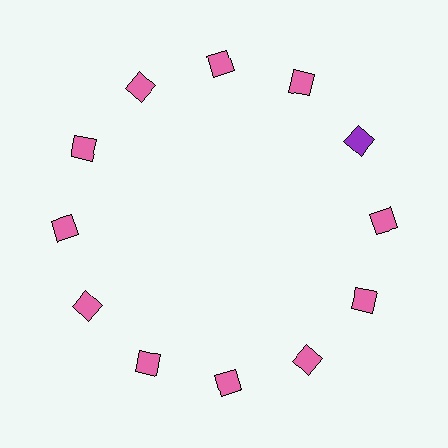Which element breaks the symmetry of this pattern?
The purple square at roughly the 2 o'clock position breaks the symmetry. All other shapes are pink squares.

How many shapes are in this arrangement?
There are 12 shapes arranged in a ring pattern.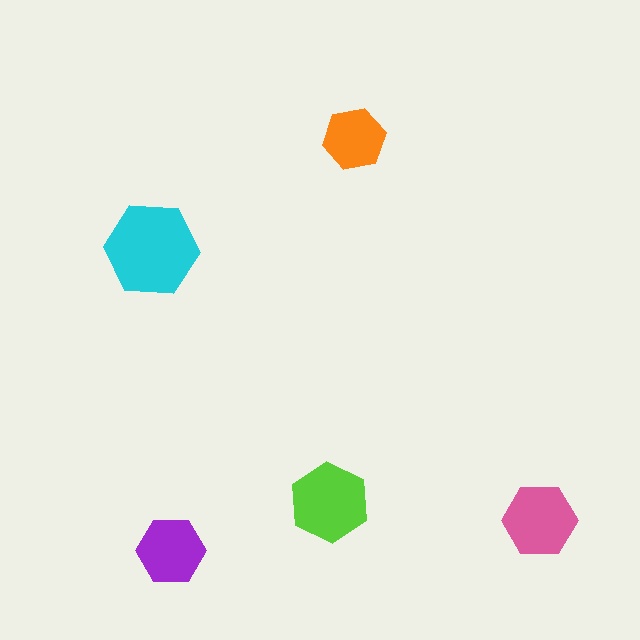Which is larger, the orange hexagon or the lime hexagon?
The lime one.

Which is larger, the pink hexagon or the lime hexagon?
The lime one.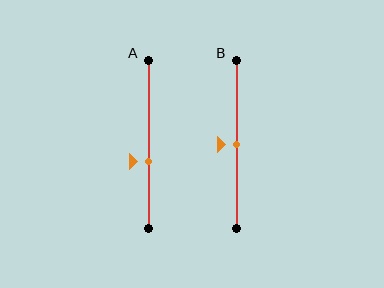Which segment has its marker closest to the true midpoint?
Segment B has its marker closest to the true midpoint.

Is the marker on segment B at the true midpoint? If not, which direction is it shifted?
Yes, the marker on segment B is at the true midpoint.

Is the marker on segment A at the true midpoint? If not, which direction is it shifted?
No, the marker on segment A is shifted downward by about 11% of the segment length.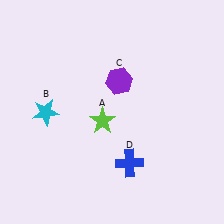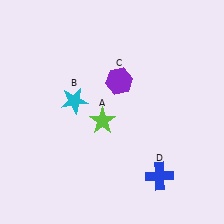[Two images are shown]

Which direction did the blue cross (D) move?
The blue cross (D) moved right.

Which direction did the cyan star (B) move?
The cyan star (B) moved right.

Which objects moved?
The objects that moved are: the cyan star (B), the blue cross (D).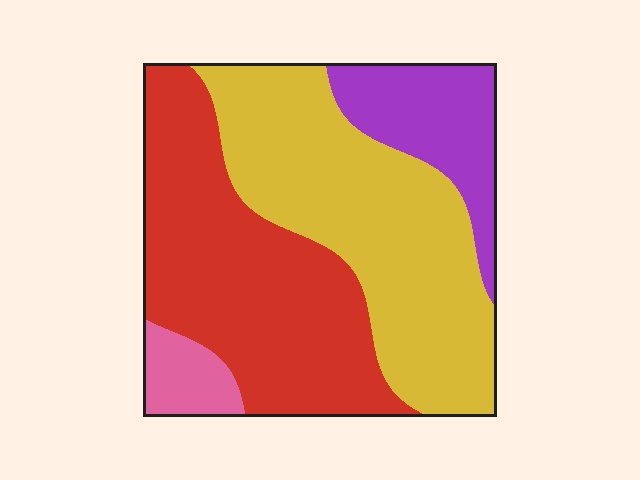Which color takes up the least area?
Pink, at roughly 5%.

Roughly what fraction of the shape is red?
Red covers about 40% of the shape.